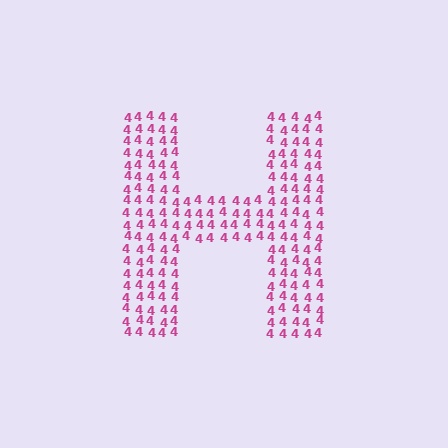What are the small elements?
The small elements are digit 4's.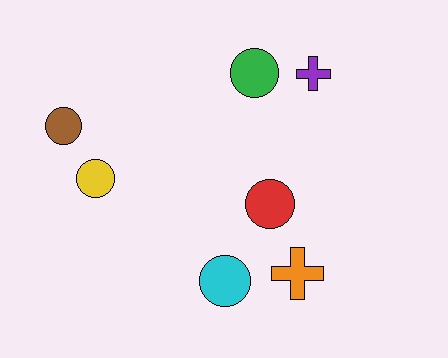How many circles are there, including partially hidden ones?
There are 5 circles.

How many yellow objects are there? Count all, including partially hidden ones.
There is 1 yellow object.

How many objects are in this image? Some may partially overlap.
There are 7 objects.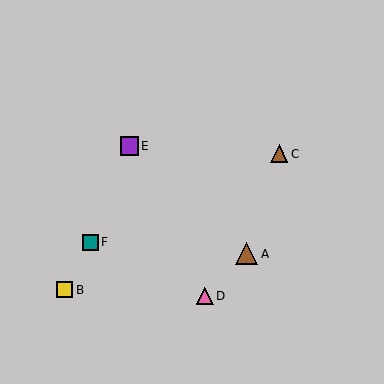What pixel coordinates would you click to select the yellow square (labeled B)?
Click at (65, 290) to select the yellow square B.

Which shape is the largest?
The brown triangle (labeled A) is the largest.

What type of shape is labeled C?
Shape C is a brown triangle.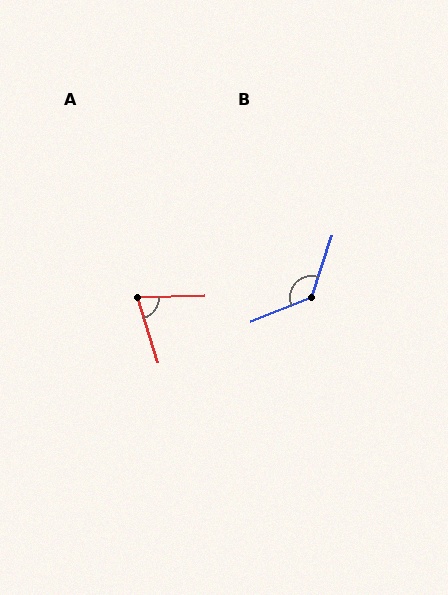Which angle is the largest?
B, at approximately 131 degrees.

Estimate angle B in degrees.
Approximately 131 degrees.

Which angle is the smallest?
A, at approximately 75 degrees.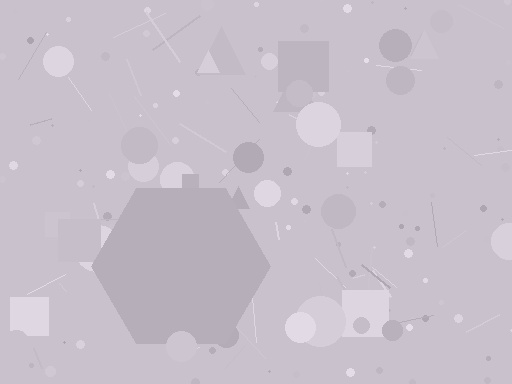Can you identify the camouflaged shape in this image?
The camouflaged shape is a hexagon.